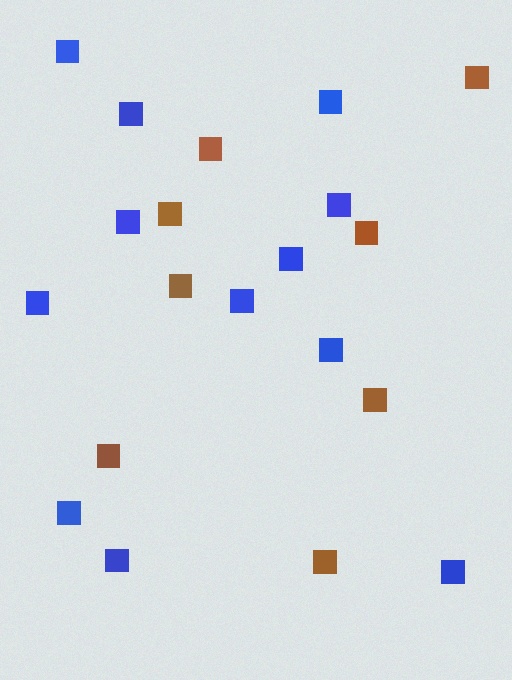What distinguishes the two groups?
There are 2 groups: one group of blue squares (12) and one group of brown squares (8).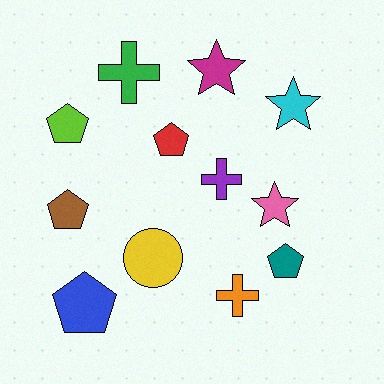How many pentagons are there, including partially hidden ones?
There are 5 pentagons.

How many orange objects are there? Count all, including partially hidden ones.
There is 1 orange object.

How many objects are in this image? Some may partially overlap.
There are 12 objects.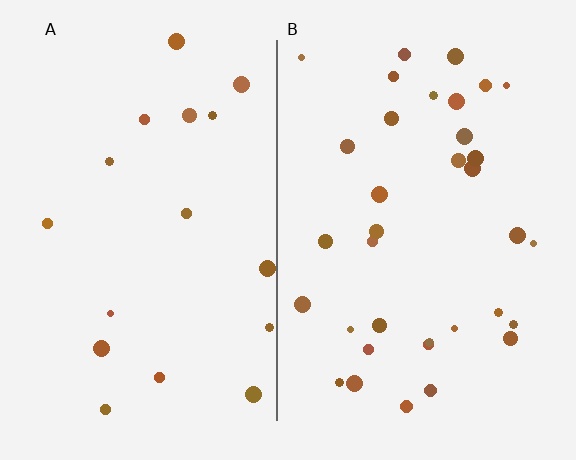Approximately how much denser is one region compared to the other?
Approximately 2.1× — region B over region A.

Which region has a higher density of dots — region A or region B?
B (the right).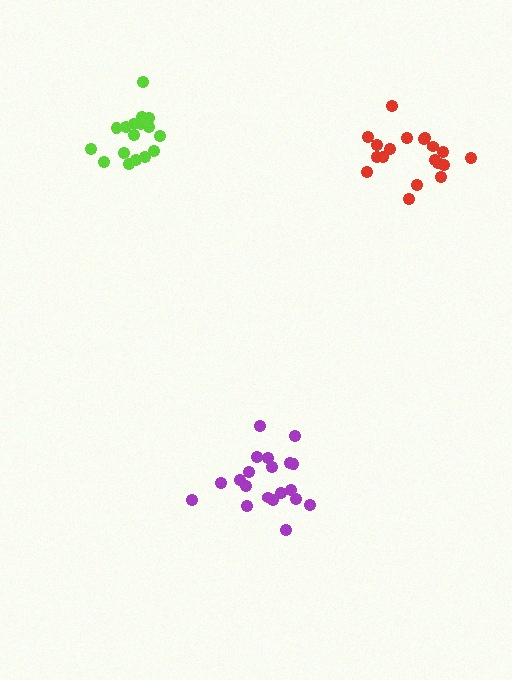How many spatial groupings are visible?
There are 3 spatial groupings.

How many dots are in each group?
Group 1: 19 dots, Group 2: 17 dots, Group 3: 20 dots (56 total).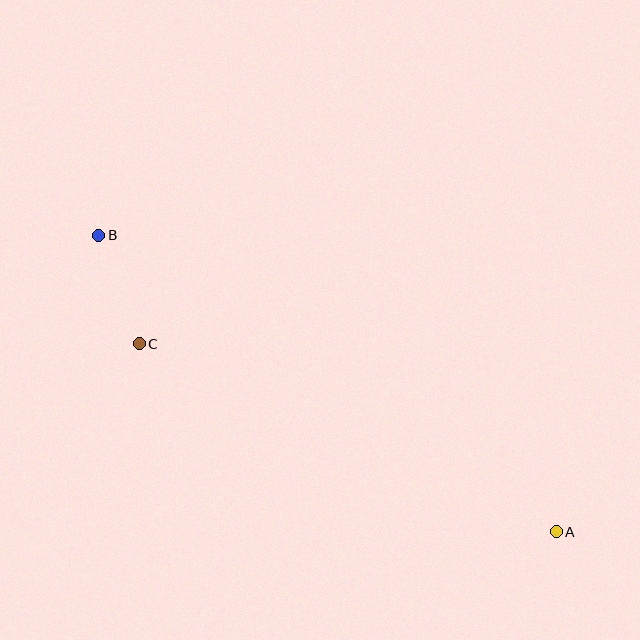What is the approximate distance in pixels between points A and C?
The distance between A and C is approximately 457 pixels.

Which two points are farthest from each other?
Points A and B are farthest from each other.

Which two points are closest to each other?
Points B and C are closest to each other.